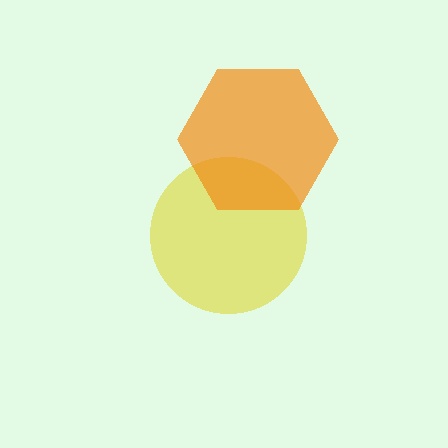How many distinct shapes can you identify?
There are 2 distinct shapes: a yellow circle, an orange hexagon.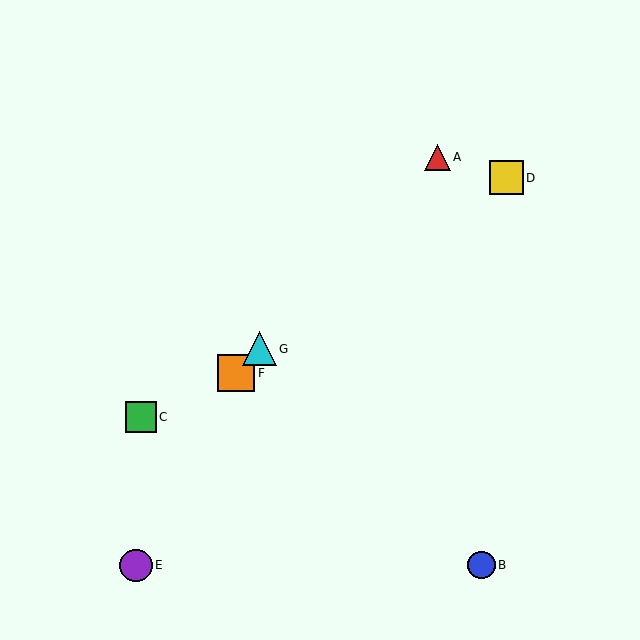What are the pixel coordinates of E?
Object E is at (136, 565).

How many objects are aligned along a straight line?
3 objects (A, F, G) are aligned along a straight line.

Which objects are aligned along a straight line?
Objects A, F, G are aligned along a straight line.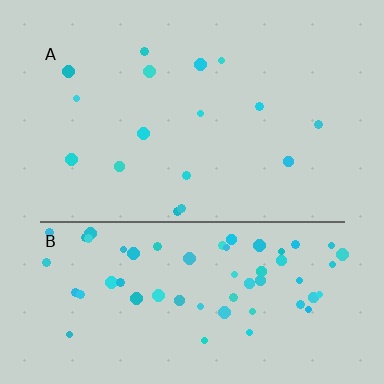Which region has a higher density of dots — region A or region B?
B (the bottom).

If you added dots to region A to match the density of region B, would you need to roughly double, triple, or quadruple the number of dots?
Approximately quadruple.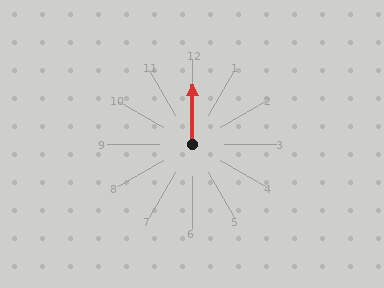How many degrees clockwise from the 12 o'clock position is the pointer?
Approximately 1 degrees.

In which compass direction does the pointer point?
North.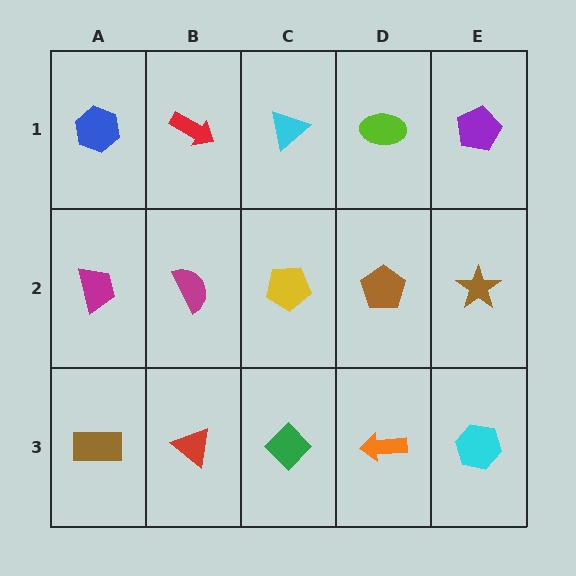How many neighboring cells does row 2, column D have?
4.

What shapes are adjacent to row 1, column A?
A magenta trapezoid (row 2, column A), a red arrow (row 1, column B).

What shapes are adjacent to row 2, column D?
A lime ellipse (row 1, column D), an orange arrow (row 3, column D), a yellow pentagon (row 2, column C), a brown star (row 2, column E).